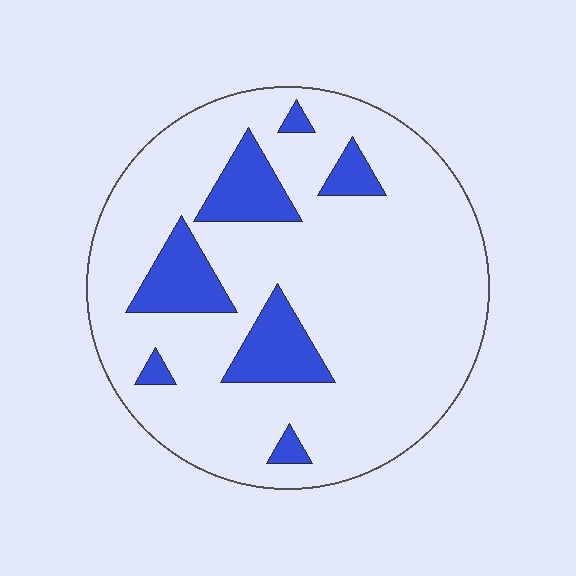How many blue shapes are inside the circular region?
7.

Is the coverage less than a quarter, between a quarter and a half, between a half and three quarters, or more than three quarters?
Less than a quarter.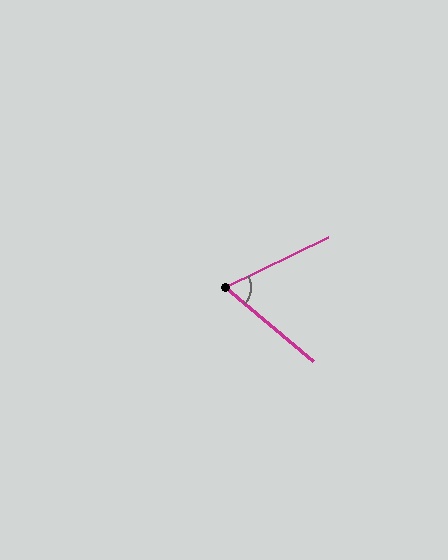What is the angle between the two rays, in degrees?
Approximately 66 degrees.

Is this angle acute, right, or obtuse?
It is acute.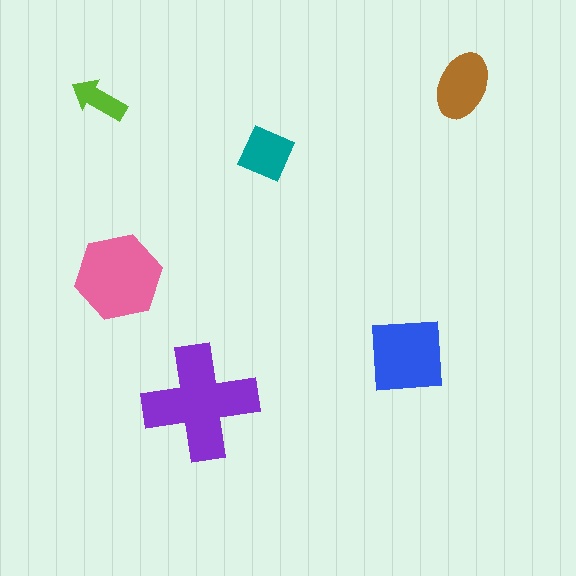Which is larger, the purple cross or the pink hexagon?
The purple cross.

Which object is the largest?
The purple cross.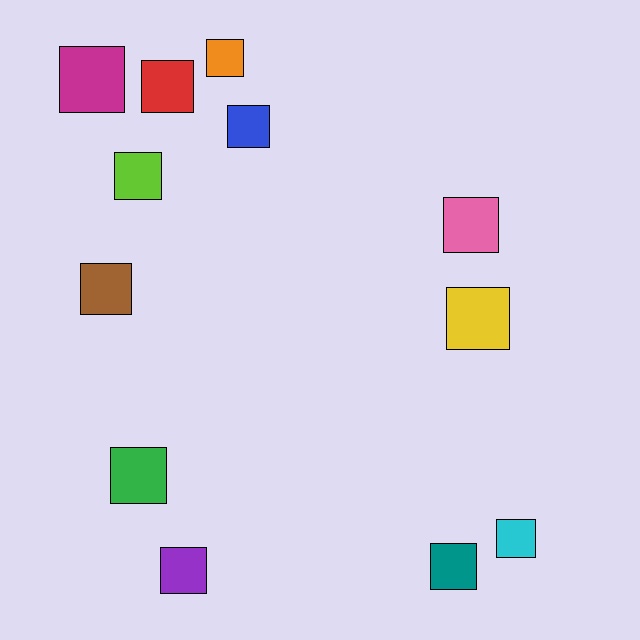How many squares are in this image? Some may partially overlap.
There are 12 squares.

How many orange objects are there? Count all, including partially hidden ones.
There is 1 orange object.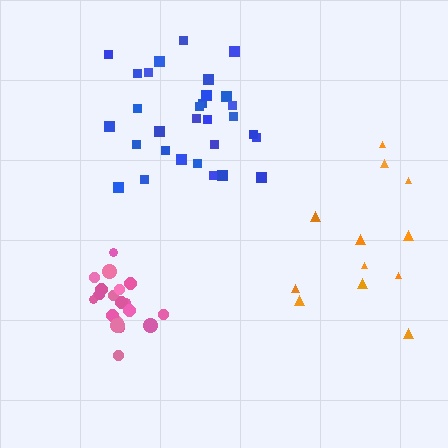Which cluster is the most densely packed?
Pink.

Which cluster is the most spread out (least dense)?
Orange.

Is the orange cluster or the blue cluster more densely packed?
Blue.